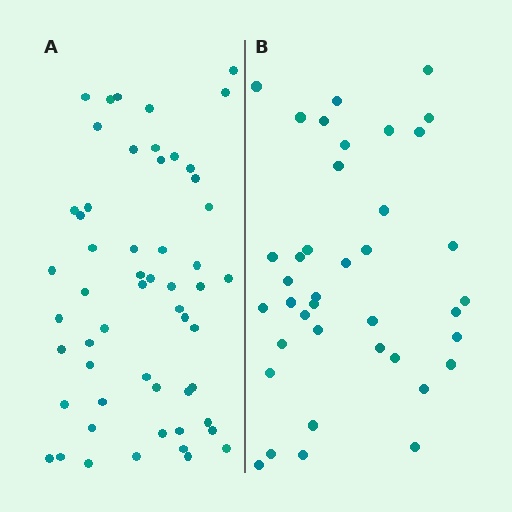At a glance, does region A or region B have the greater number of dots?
Region A (the left region) has more dots.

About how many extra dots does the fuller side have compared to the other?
Region A has approximately 15 more dots than region B.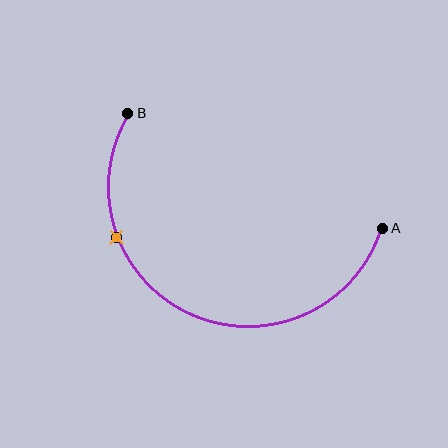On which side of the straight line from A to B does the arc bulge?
The arc bulges below the straight line connecting A and B.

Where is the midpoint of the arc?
The arc midpoint is the point on the curve farthest from the straight line joining A and B. It sits below that line.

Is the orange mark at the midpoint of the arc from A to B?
No. The orange mark lies on the arc but is closer to endpoint B. The arc midpoint would be at the point on the curve equidistant along the arc from both A and B.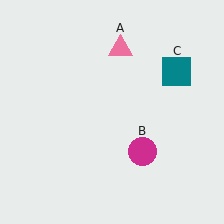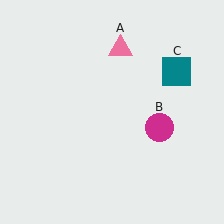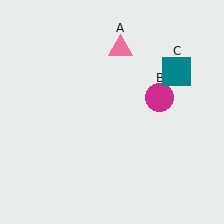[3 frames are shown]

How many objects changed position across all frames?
1 object changed position: magenta circle (object B).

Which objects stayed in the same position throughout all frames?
Pink triangle (object A) and teal square (object C) remained stationary.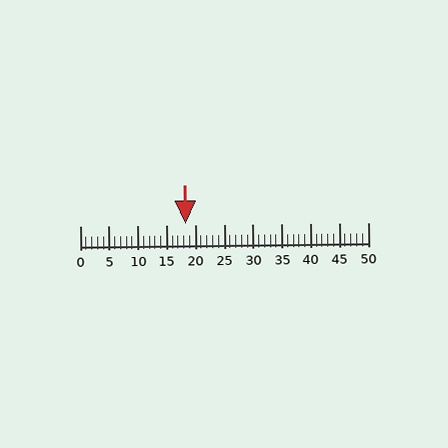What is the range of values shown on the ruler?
The ruler shows values from 0 to 50.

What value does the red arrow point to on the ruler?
The red arrow points to approximately 18.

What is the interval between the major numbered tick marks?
The major tick marks are spaced 5 units apart.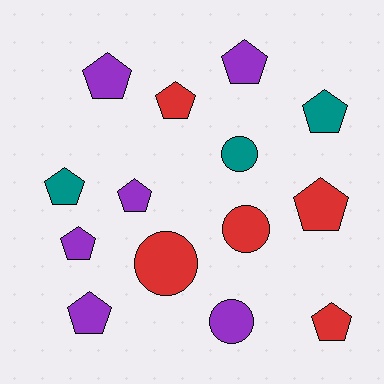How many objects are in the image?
There are 14 objects.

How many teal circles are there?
There is 1 teal circle.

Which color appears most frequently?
Purple, with 6 objects.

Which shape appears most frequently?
Pentagon, with 10 objects.